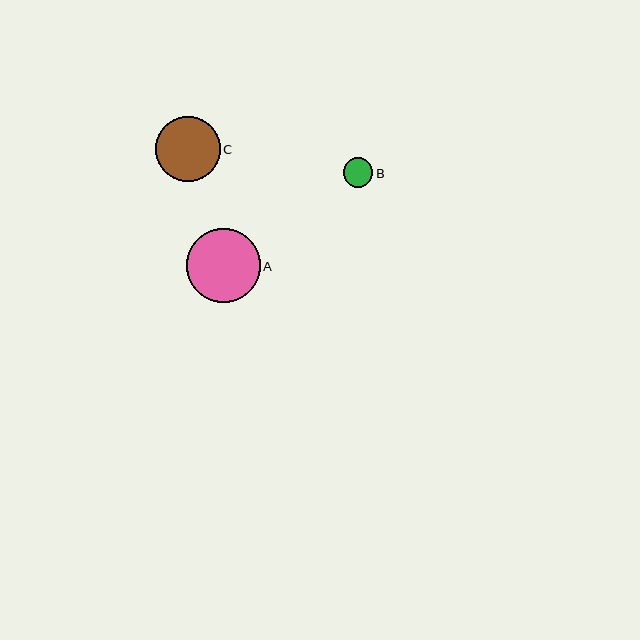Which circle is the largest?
Circle A is the largest with a size of approximately 74 pixels.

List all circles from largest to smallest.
From largest to smallest: A, C, B.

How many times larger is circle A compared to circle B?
Circle A is approximately 2.5 times the size of circle B.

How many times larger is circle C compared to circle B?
Circle C is approximately 2.2 times the size of circle B.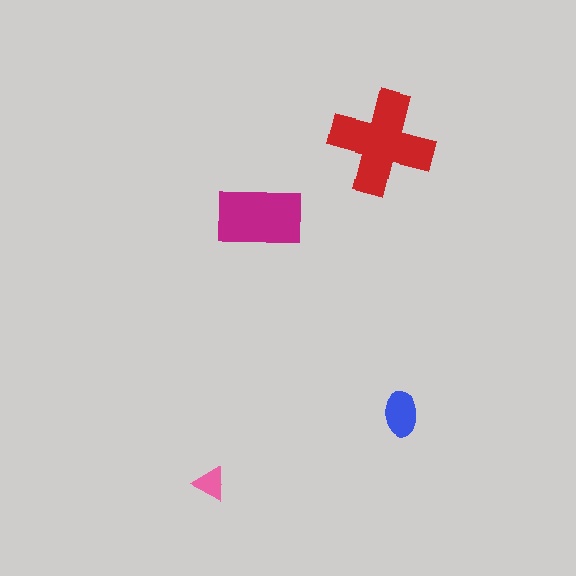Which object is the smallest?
The pink triangle.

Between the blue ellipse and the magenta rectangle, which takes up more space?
The magenta rectangle.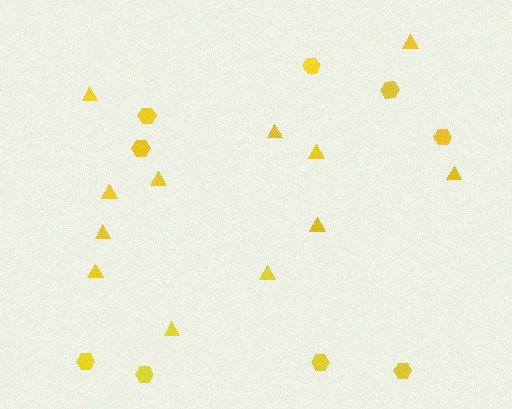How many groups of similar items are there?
There are 2 groups: one group of triangles (12) and one group of hexagons (9).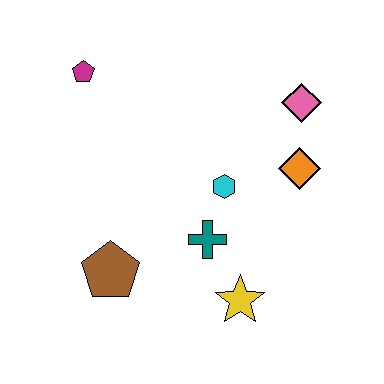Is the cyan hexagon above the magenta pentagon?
No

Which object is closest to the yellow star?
The teal cross is closest to the yellow star.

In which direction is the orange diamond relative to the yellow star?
The orange diamond is above the yellow star.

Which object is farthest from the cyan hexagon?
The magenta pentagon is farthest from the cyan hexagon.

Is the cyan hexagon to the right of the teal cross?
Yes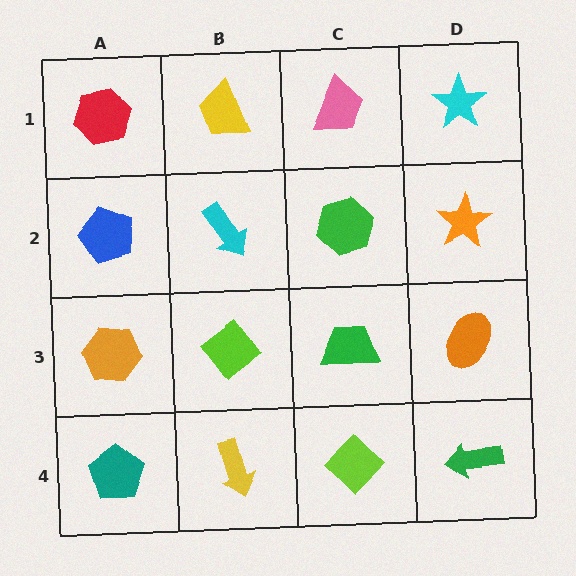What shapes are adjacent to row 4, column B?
A lime diamond (row 3, column B), a teal pentagon (row 4, column A), a lime diamond (row 4, column C).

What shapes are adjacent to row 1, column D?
An orange star (row 2, column D), a pink trapezoid (row 1, column C).